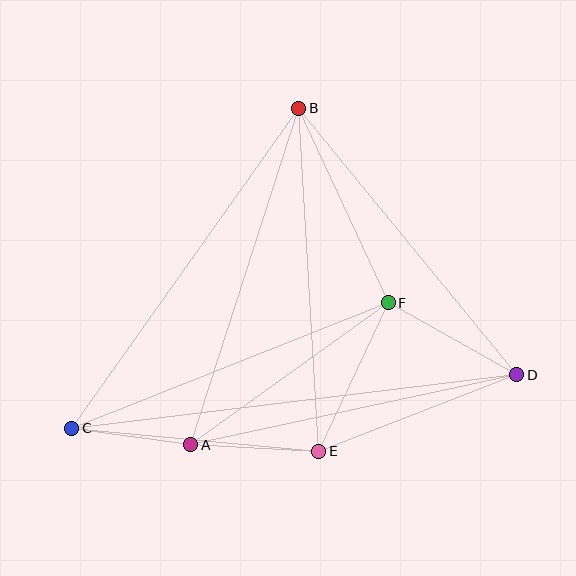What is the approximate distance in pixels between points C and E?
The distance between C and E is approximately 248 pixels.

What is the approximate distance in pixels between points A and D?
The distance between A and D is approximately 333 pixels.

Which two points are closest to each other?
Points A and C are closest to each other.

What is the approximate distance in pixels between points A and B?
The distance between A and B is approximately 353 pixels.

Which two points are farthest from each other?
Points C and D are farthest from each other.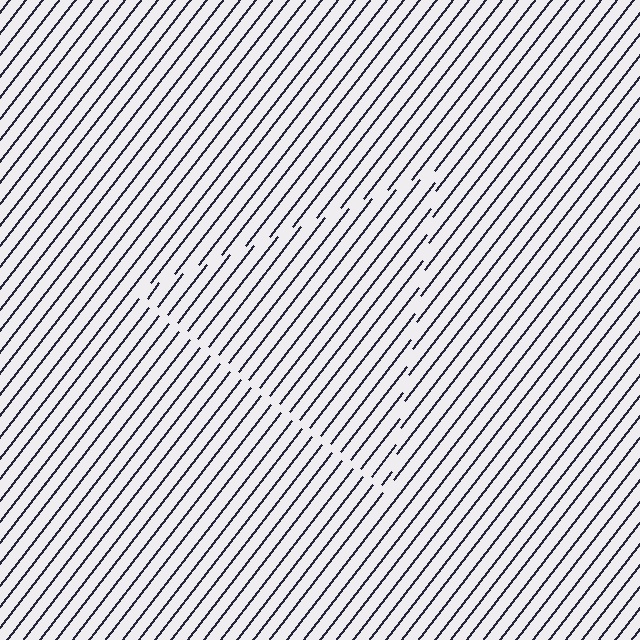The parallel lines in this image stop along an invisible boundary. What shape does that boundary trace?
An illusory triangle. The interior of the shape contains the same grating, shifted by half a period — the contour is defined by the phase discontinuity where line-ends from the inner and outer gratings abut.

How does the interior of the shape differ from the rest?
The interior of the shape contains the same grating, shifted by half a period — the contour is defined by the phase discontinuity where line-ends from the inner and outer gratings abut.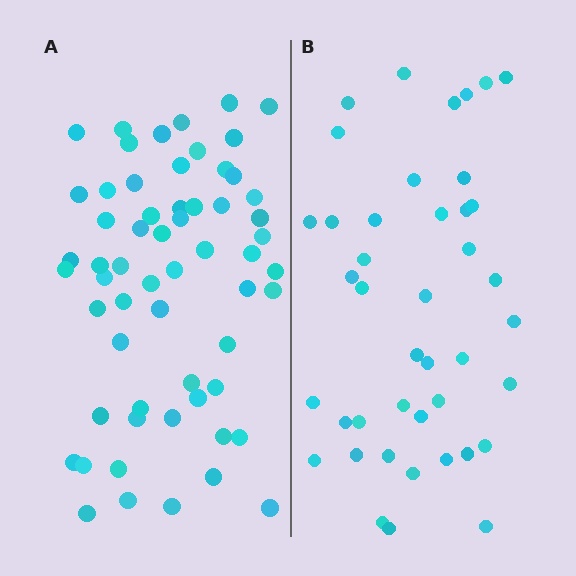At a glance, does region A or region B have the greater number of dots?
Region A (the left region) has more dots.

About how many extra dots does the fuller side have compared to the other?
Region A has approximately 20 more dots than region B.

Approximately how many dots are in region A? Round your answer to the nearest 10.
About 60 dots.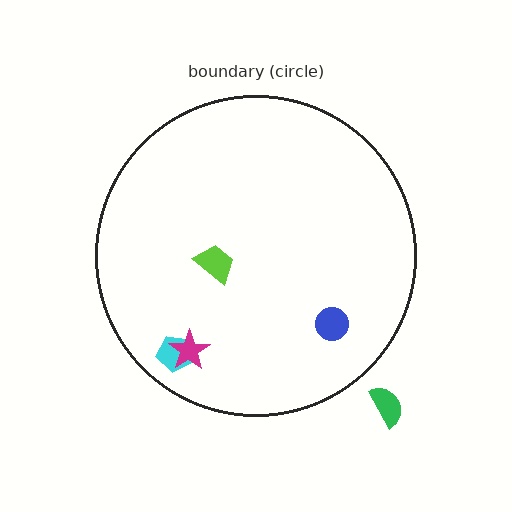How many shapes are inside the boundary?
4 inside, 1 outside.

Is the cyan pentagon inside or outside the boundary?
Inside.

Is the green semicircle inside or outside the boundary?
Outside.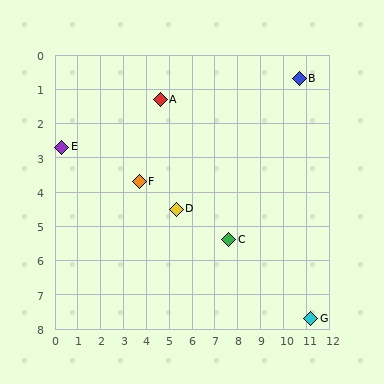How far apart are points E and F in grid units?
Points E and F are about 3.5 grid units apart.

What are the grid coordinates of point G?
Point G is at approximately (11.2, 7.7).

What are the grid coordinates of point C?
Point C is at approximately (7.6, 5.4).